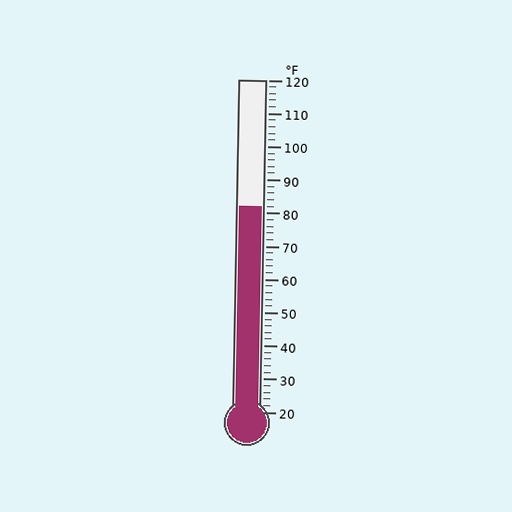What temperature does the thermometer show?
The thermometer shows approximately 82°F.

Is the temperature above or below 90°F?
The temperature is below 90°F.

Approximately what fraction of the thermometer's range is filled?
The thermometer is filled to approximately 60% of its range.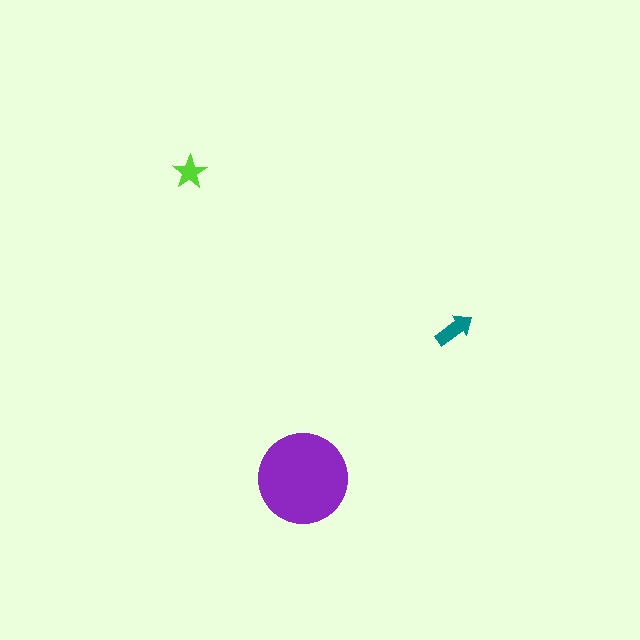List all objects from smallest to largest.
The lime star, the teal arrow, the purple circle.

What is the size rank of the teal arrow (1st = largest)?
2nd.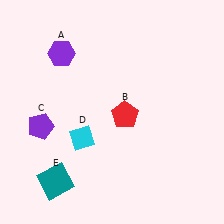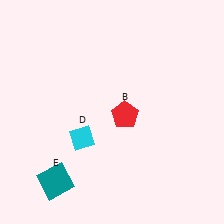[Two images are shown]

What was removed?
The purple pentagon (C), the purple hexagon (A) were removed in Image 2.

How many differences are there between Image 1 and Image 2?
There are 2 differences between the two images.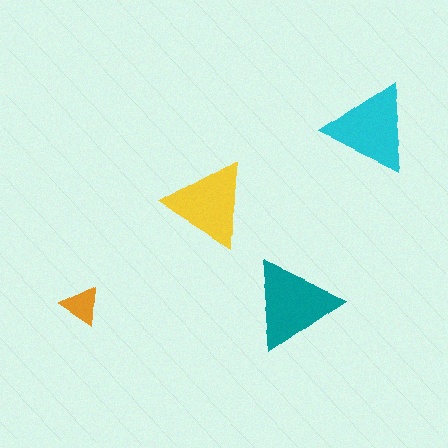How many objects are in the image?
There are 4 objects in the image.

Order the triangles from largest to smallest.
the teal one, the cyan one, the yellow one, the orange one.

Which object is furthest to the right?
The cyan triangle is rightmost.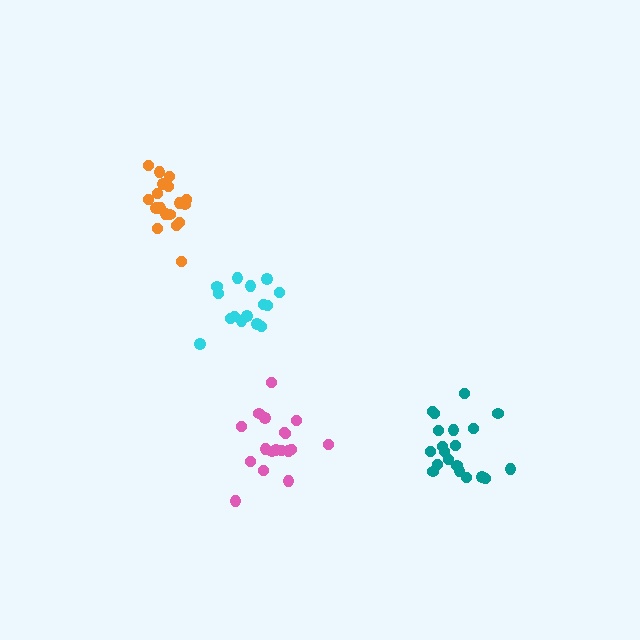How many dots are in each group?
Group 1: 20 dots, Group 2: 15 dots, Group 3: 18 dots, Group 4: 18 dots (71 total).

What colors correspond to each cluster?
The clusters are colored: teal, cyan, orange, pink.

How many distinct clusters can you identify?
There are 4 distinct clusters.